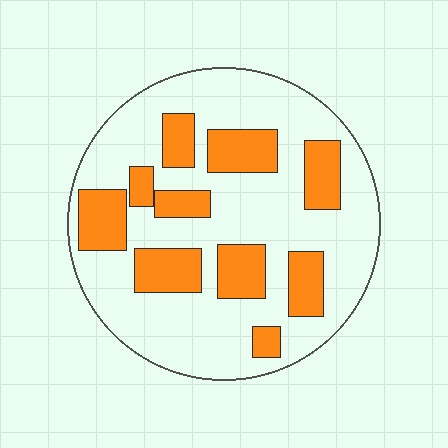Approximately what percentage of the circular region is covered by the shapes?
Approximately 30%.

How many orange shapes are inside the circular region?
10.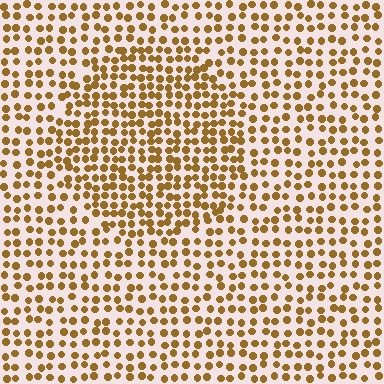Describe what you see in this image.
The image contains small brown elements arranged at two different densities. A circle-shaped region is visible where the elements are more densely packed than the surrounding area.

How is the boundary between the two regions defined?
The boundary is defined by a change in element density (approximately 1.5x ratio). All elements are the same color, size, and shape.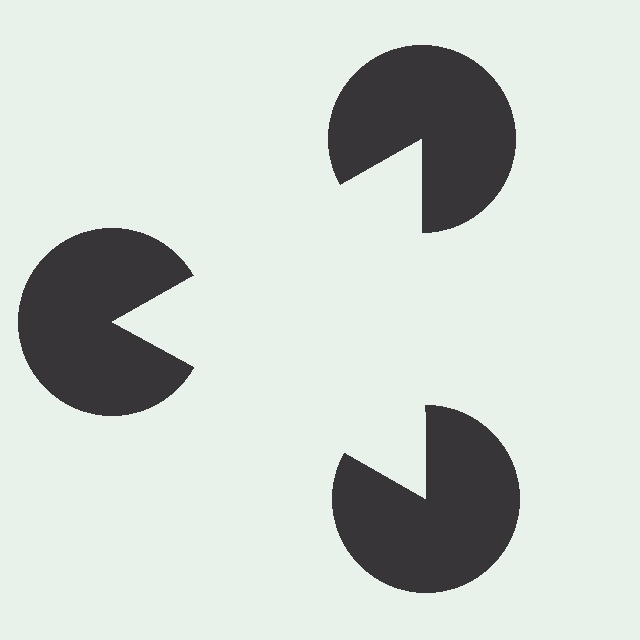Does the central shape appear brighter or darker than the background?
It typically appears slightly brighter than the background, even though no actual brightness change is drawn.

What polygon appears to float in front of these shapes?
An illusory triangle — its edges are inferred from the aligned wedge cuts in the pac-man discs, not physically drawn.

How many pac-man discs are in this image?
There are 3 — one at each vertex of the illusory triangle.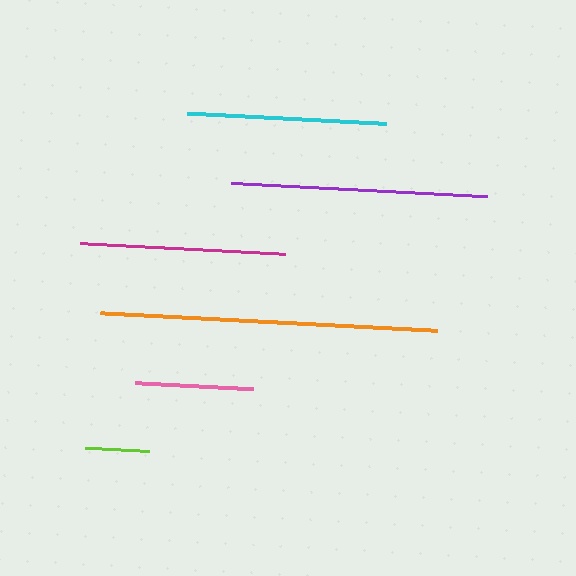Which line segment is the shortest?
The lime line is the shortest at approximately 64 pixels.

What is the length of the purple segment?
The purple segment is approximately 256 pixels long.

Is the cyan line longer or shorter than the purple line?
The purple line is longer than the cyan line.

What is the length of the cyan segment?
The cyan segment is approximately 199 pixels long.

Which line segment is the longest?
The orange line is the longest at approximately 336 pixels.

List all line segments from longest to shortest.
From longest to shortest: orange, purple, magenta, cyan, pink, lime.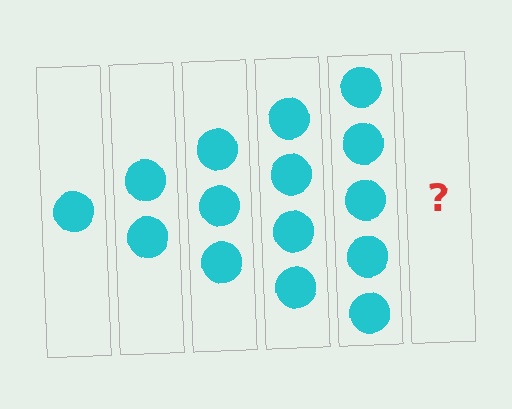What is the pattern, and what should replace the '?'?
The pattern is that each step adds one more circle. The '?' should be 6 circles.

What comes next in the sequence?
The next element should be 6 circles.